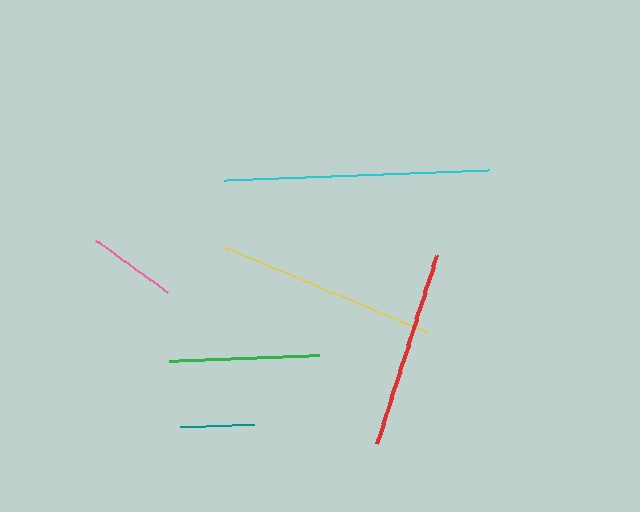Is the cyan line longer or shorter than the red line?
The cyan line is longer than the red line.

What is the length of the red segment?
The red segment is approximately 198 pixels long.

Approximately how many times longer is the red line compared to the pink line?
The red line is approximately 2.2 times the length of the pink line.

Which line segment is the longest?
The cyan line is the longest at approximately 264 pixels.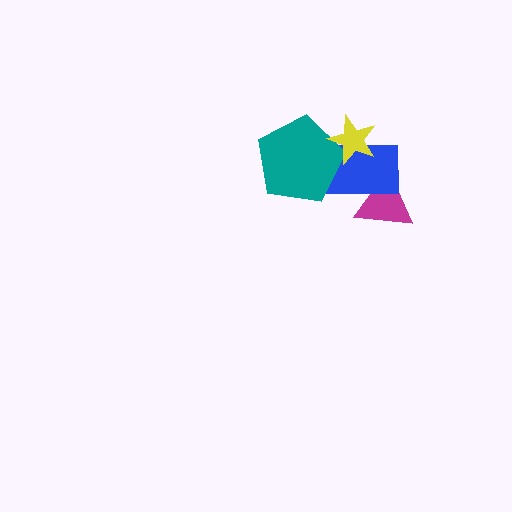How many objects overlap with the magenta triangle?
1 object overlaps with the magenta triangle.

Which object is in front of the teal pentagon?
The yellow star is in front of the teal pentagon.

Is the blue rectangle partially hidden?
Yes, it is partially covered by another shape.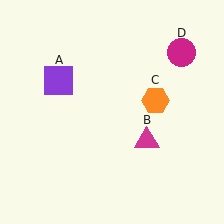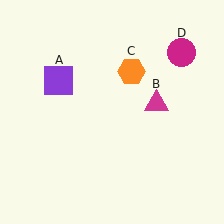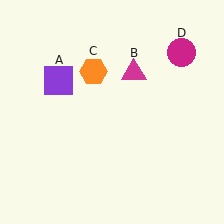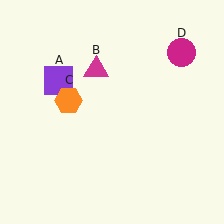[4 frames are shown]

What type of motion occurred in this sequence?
The magenta triangle (object B), orange hexagon (object C) rotated counterclockwise around the center of the scene.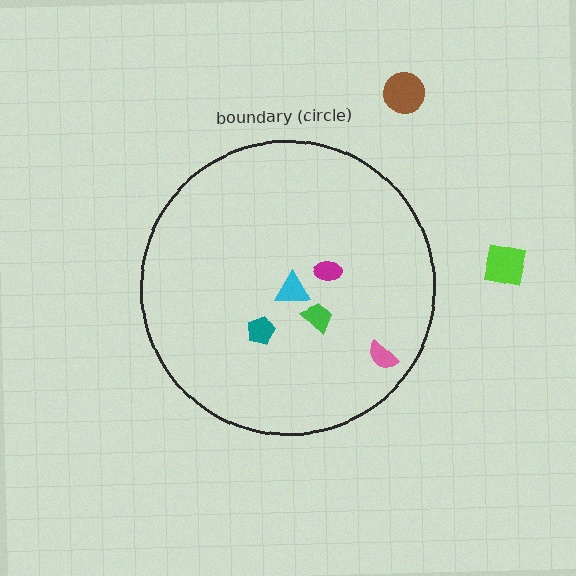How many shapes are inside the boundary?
5 inside, 2 outside.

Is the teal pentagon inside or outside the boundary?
Inside.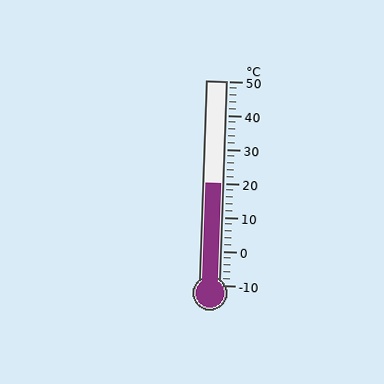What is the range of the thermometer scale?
The thermometer scale ranges from -10°C to 50°C.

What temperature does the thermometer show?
The thermometer shows approximately 20°C.